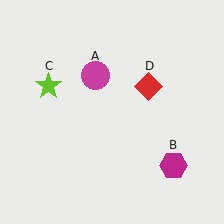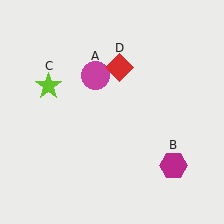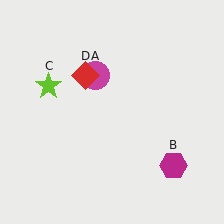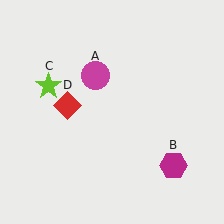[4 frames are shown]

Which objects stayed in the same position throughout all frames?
Magenta circle (object A) and magenta hexagon (object B) and lime star (object C) remained stationary.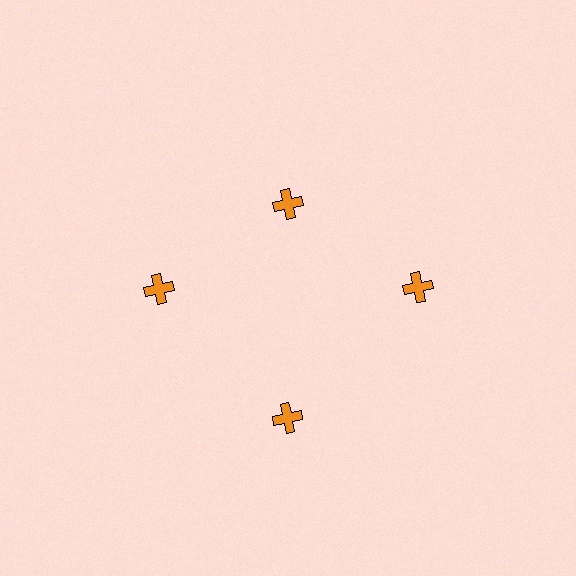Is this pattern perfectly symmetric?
No. The 4 orange crosses are arranged in a ring, but one element near the 12 o'clock position is pulled inward toward the center, breaking the 4-fold rotational symmetry.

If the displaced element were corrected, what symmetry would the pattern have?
It would have 4-fold rotational symmetry — the pattern would map onto itself every 90 degrees.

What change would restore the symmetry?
The symmetry would be restored by moving it outward, back onto the ring so that all 4 crosses sit at equal angles and equal distance from the center.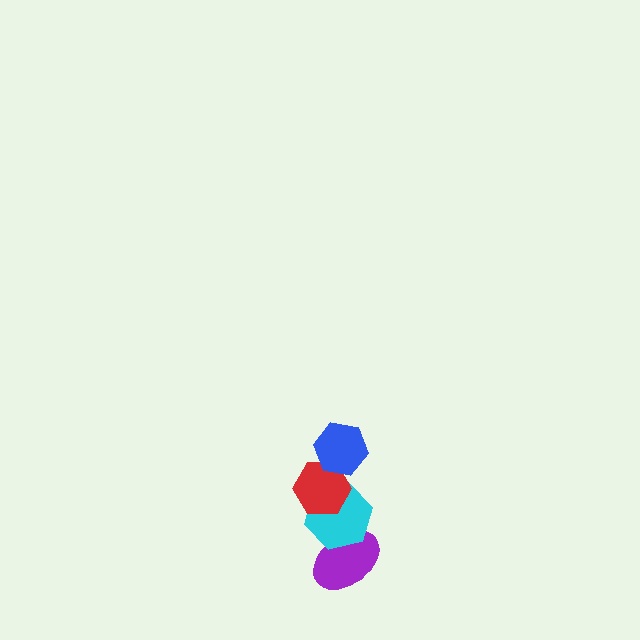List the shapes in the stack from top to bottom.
From top to bottom: the blue hexagon, the red hexagon, the cyan hexagon, the purple ellipse.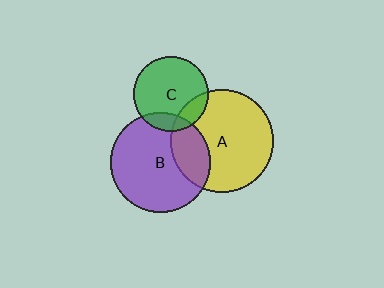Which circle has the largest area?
Circle A (yellow).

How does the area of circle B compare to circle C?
Approximately 1.8 times.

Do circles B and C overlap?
Yes.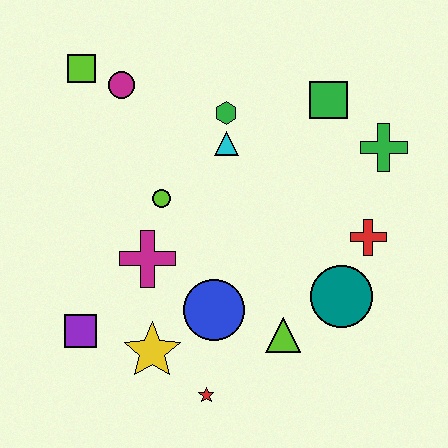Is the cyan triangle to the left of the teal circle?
Yes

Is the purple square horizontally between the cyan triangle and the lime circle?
No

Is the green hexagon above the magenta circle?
No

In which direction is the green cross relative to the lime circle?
The green cross is to the right of the lime circle.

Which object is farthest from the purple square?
The green cross is farthest from the purple square.